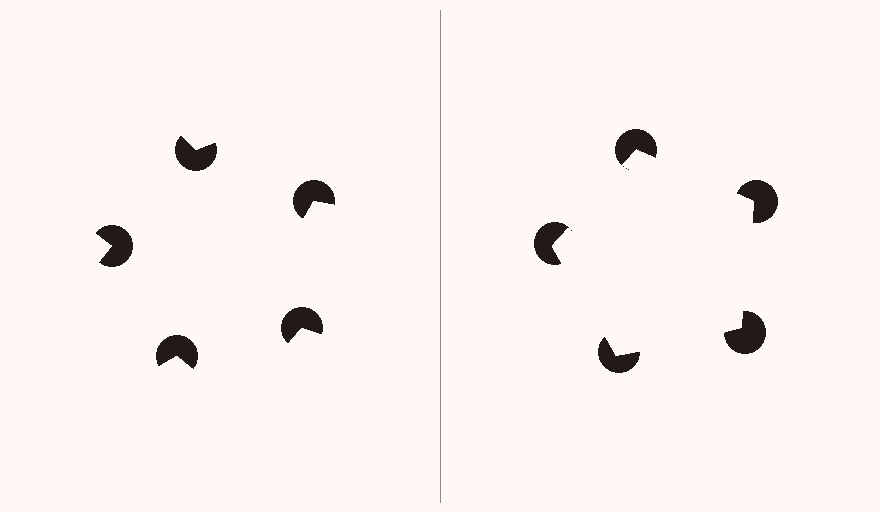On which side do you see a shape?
An illusory pentagon appears on the right side. On the left side the wedge cuts are rotated, so no coherent shape forms.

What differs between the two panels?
The pac-man discs are positioned identically on both sides; only the wedge orientations differ. On the right they align to a pentagon; on the left they are misaligned.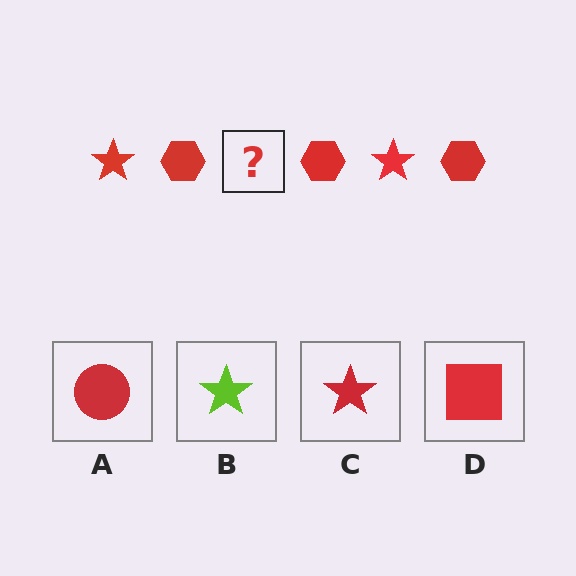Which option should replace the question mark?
Option C.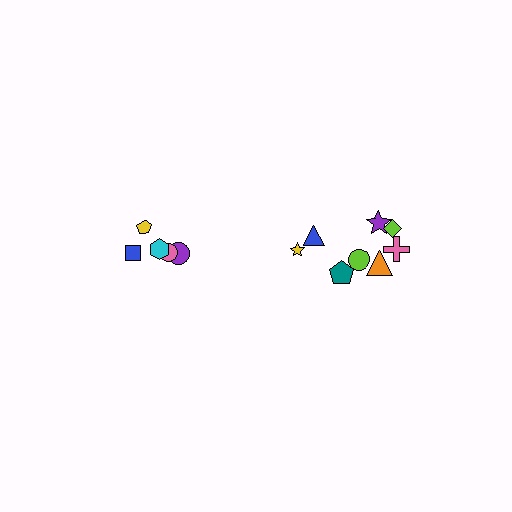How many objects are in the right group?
There are 8 objects.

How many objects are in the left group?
There are 5 objects.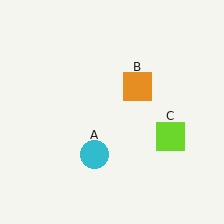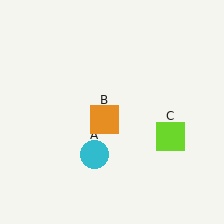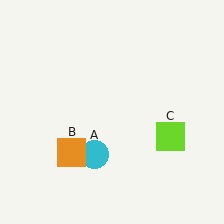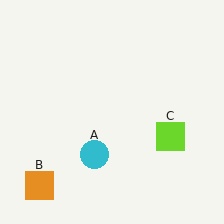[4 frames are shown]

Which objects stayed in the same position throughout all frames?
Cyan circle (object A) and lime square (object C) remained stationary.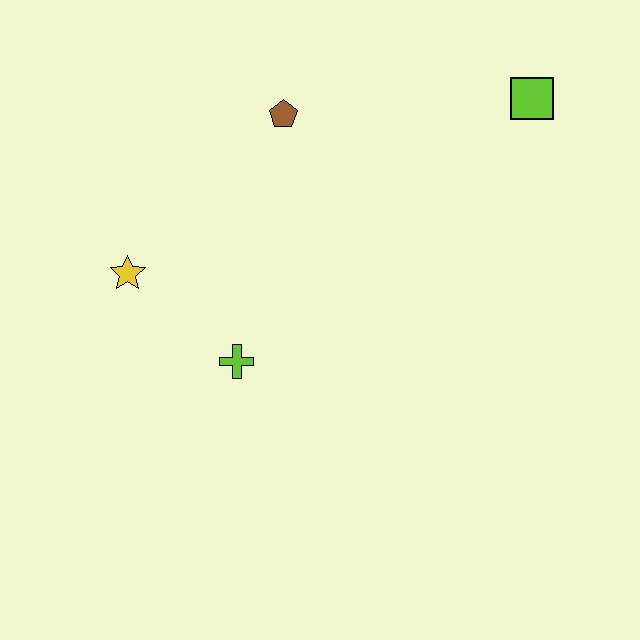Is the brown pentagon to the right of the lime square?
No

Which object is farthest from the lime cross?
The lime square is farthest from the lime cross.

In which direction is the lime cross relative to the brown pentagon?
The lime cross is below the brown pentagon.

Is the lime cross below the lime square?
Yes